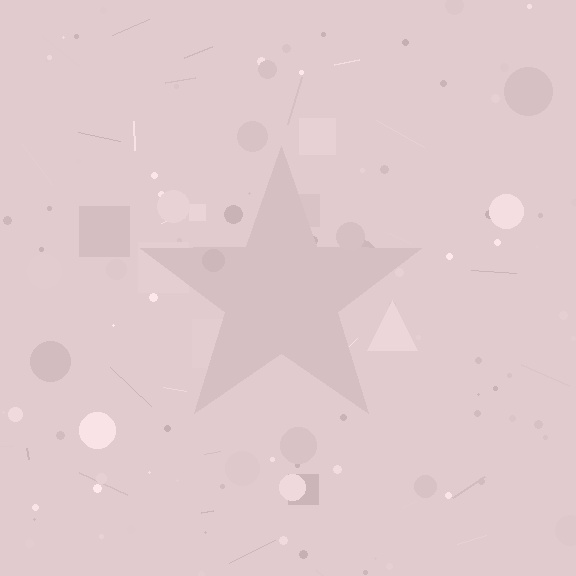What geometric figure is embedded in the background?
A star is embedded in the background.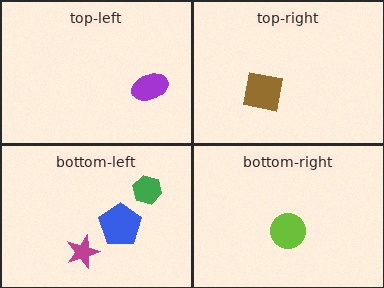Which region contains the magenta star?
The bottom-left region.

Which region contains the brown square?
The top-right region.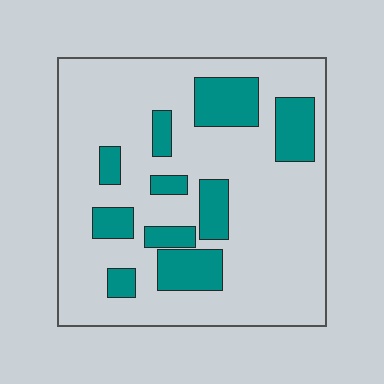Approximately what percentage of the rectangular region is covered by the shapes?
Approximately 20%.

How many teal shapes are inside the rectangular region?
10.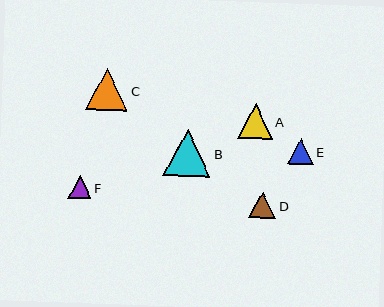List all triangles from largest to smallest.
From largest to smallest: B, C, A, D, E, F.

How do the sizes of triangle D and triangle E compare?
Triangle D and triangle E are approximately the same size.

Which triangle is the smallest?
Triangle F is the smallest with a size of approximately 23 pixels.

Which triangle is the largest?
Triangle B is the largest with a size of approximately 48 pixels.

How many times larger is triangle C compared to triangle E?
Triangle C is approximately 1.6 times the size of triangle E.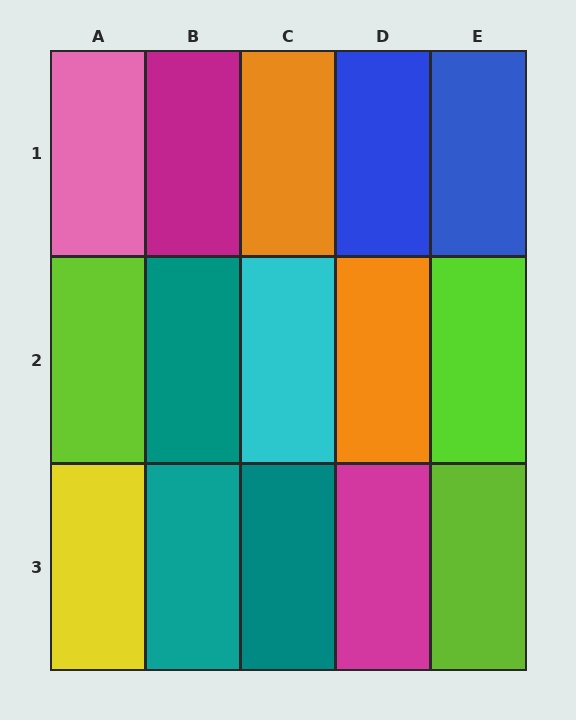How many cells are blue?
2 cells are blue.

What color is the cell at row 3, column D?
Magenta.